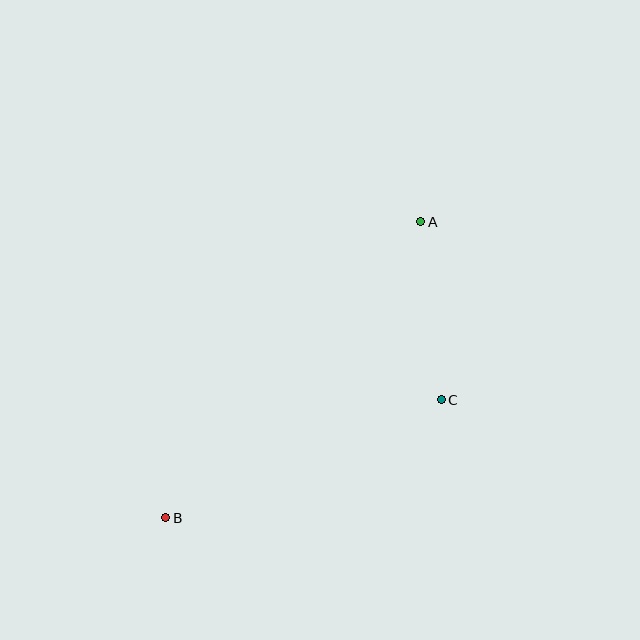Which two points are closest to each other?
Points A and C are closest to each other.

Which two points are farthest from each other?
Points A and B are farthest from each other.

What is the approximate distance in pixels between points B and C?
The distance between B and C is approximately 300 pixels.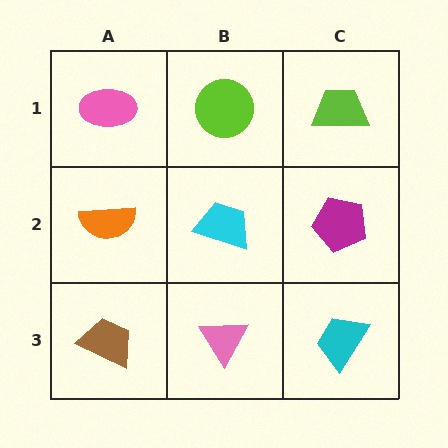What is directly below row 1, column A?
An orange semicircle.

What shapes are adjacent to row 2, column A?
A pink ellipse (row 1, column A), a brown trapezoid (row 3, column A), a cyan trapezoid (row 2, column B).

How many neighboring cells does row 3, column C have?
2.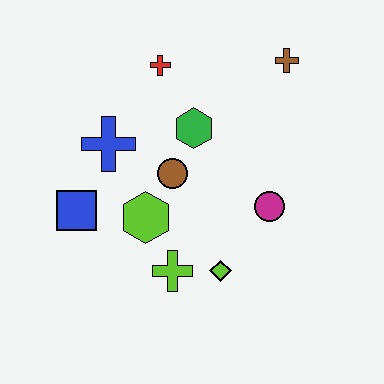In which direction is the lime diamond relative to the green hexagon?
The lime diamond is below the green hexagon.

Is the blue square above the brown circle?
No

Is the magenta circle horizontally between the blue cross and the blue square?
No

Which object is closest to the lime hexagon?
The brown circle is closest to the lime hexagon.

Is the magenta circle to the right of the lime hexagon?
Yes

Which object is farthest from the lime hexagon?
The brown cross is farthest from the lime hexagon.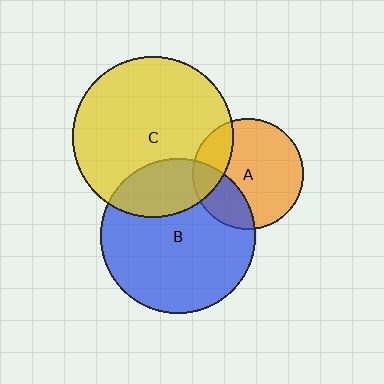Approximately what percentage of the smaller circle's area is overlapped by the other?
Approximately 25%.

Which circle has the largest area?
Circle C (yellow).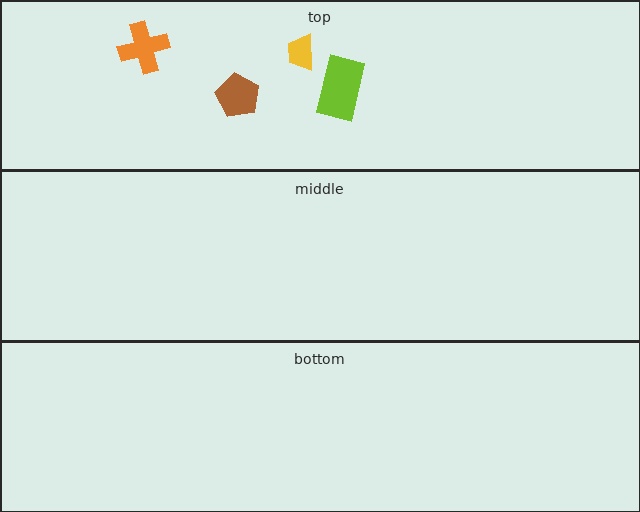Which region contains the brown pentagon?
The top region.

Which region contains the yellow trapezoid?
The top region.